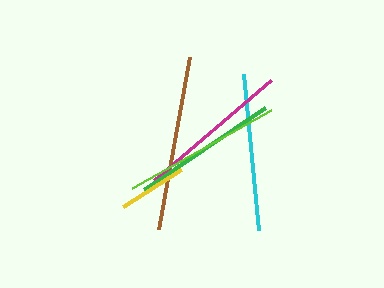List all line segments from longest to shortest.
From longest to shortest: brown, lime, cyan, magenta, green, yellow.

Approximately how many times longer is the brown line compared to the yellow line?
The brown line is approximately 2.5 times the length of the yellow line.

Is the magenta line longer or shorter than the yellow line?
The magenta line is longer than the yellow line.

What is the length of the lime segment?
The lime segment is approximately 159 pixels long.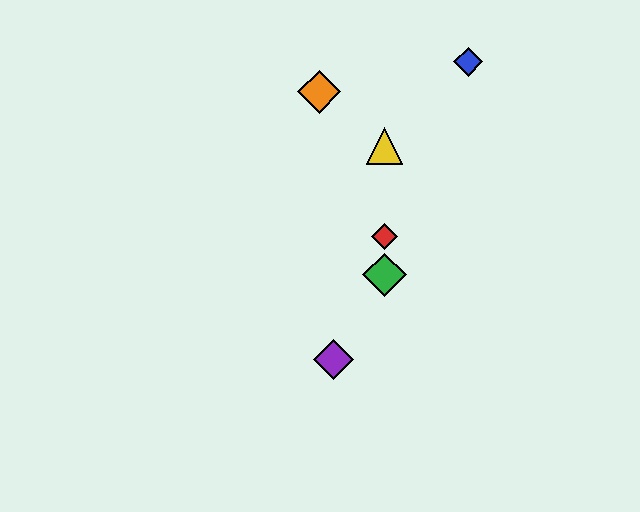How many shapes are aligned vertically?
3 shapes (the red diamond, the green diamond, the yellow triangle) are aligned vertically.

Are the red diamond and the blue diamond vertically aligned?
No, the red diamond is at x≈385 and the blue diamond is at x≈468.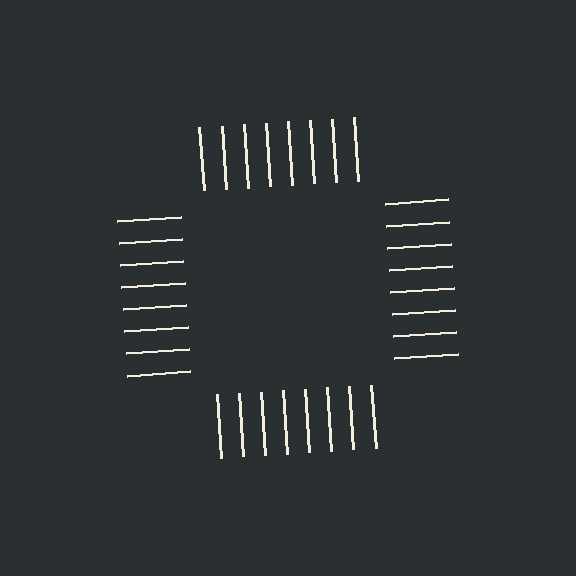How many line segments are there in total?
32 — 8 along each of the 4 edges.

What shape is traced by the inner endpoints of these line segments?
An illusory square — the line segments terminate on its edges but no continuous stroke is drawn.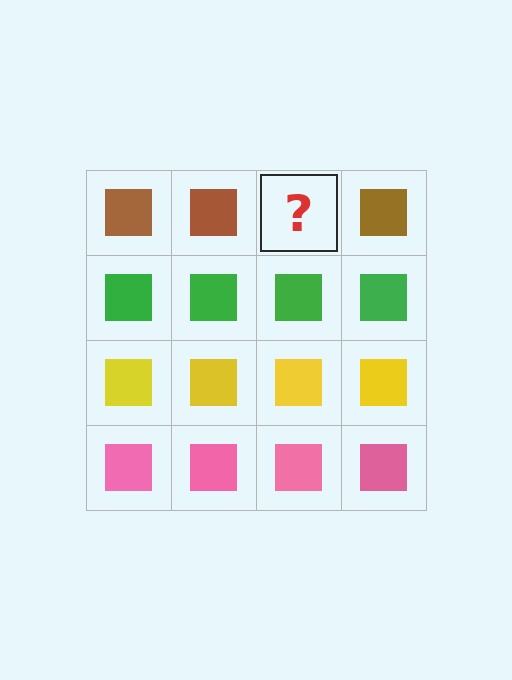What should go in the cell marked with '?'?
The missing cell should contain a brown square.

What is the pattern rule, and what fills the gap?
The rule is that each row has a consistent color. The gap should be filled with a brown square.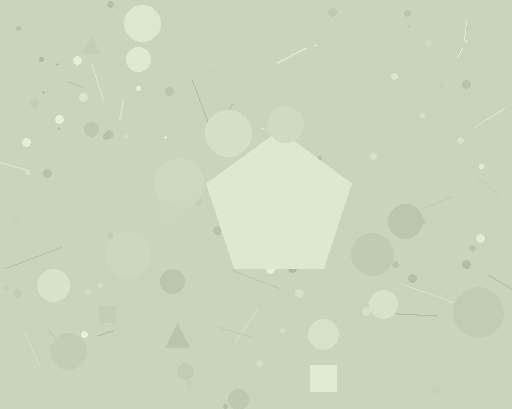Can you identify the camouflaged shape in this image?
The camouflaged shape is a pentagon.